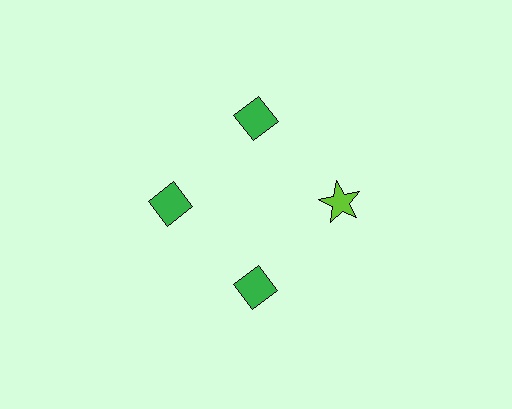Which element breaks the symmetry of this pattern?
The lime star at roughly the 3 o'clock position breaks the symmetry. All other shapes are green diamonds.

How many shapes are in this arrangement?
There are 4 shapes arranged in a ring pattern.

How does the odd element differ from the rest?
It differs in both color (lime instead of green) and shape (star instead of diamond).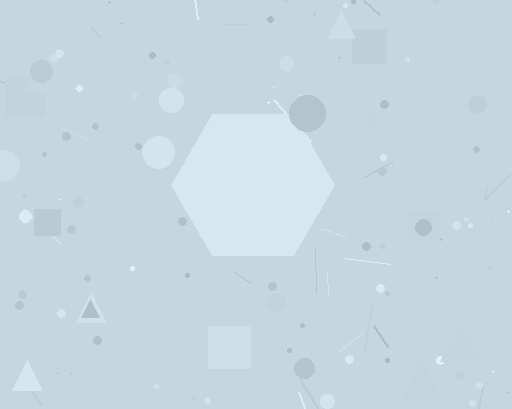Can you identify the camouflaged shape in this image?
The camouflaged shape is a hexagon.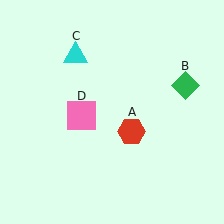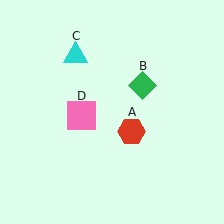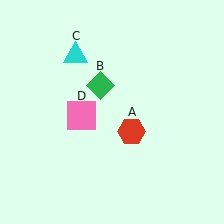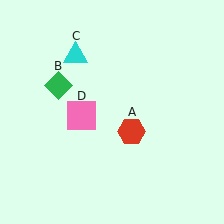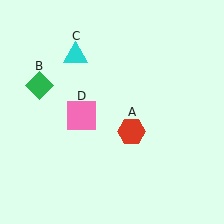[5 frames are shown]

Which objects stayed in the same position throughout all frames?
Red hexagon (object A) and cyan triangle (object C) and pink square (object D) remained stationary.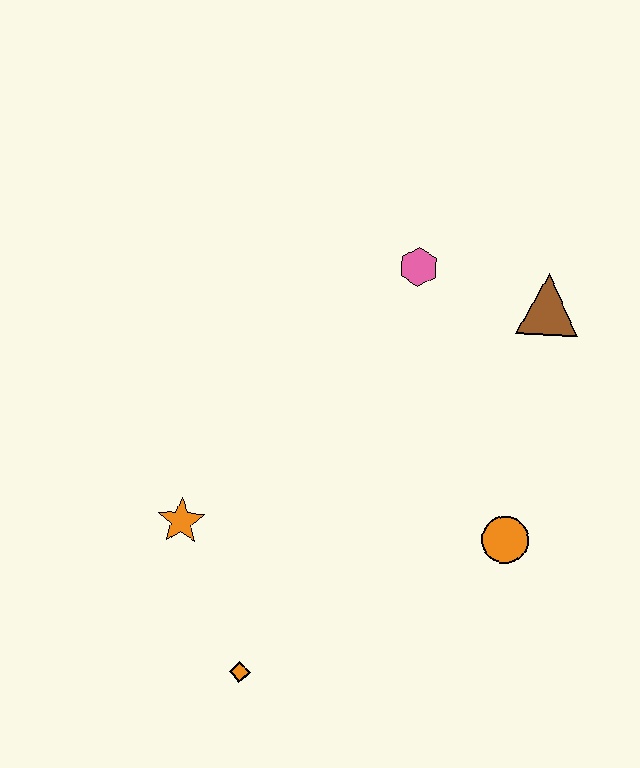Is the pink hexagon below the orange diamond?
No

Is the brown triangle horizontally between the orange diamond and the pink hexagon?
No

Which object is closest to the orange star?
The orange diamond is closest to the orange star.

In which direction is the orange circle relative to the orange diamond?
The orange circle is to the right of the orange diamond.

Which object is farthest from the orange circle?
The orange star is farthest from the orange circle.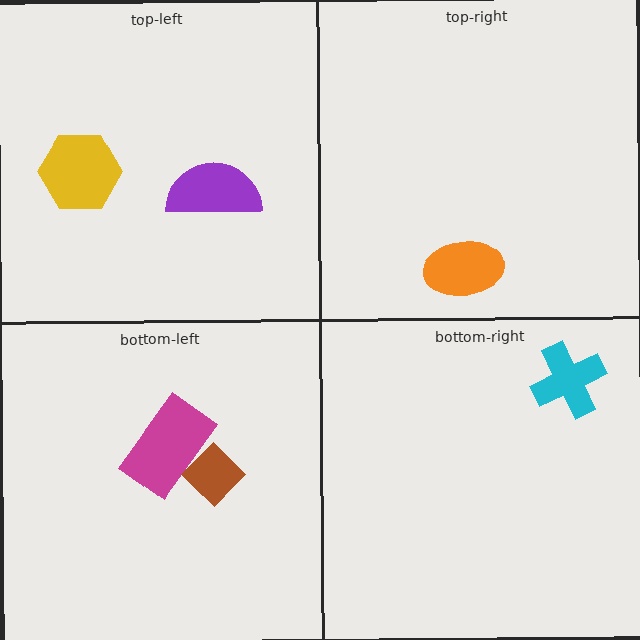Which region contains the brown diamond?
The bottom-left region.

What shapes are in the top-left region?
The yellow hexagon, the purple semicircle.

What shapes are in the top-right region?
The orange ellipse.